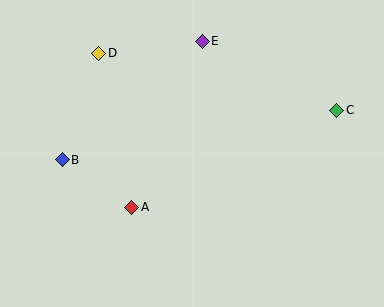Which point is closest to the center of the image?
Point A at (132, 207) is closest to the center.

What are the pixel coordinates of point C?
Point C is at (337, 110).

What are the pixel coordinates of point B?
Point B is at (62, 160).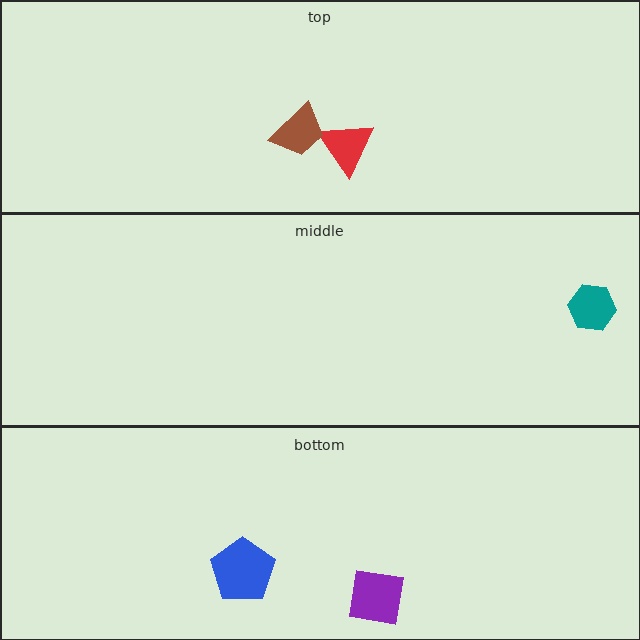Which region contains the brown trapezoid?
The top region.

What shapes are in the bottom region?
The purple square, the blue pentagon.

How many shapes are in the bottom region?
2.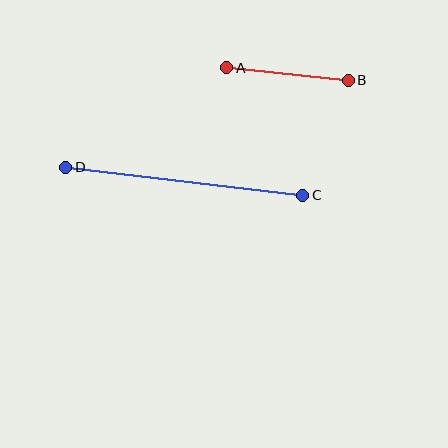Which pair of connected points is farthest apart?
Points C and D are farthest apart.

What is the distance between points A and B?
The distance is approximately 122 pixels.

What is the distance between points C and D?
The distance is approximately 238 pixels.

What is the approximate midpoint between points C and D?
The midpoint is at approximately (184, 181) pixels.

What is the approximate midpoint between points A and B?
The midpoint is at approximately (287, 74) pixels.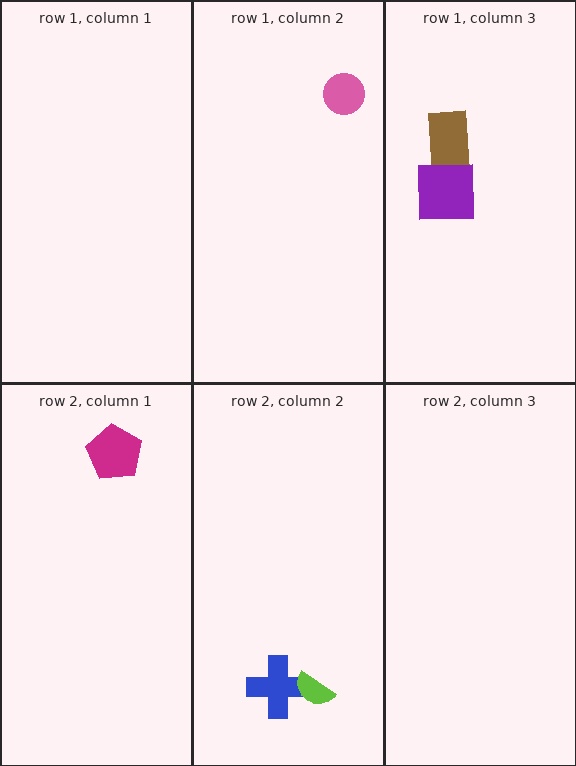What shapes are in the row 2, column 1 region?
The magenta pentagon.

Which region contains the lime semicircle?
The row 2, column 2 region.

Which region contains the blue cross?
The row 2, column 2 region.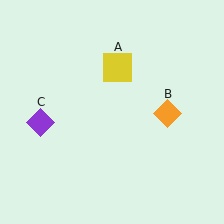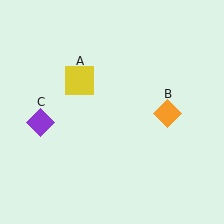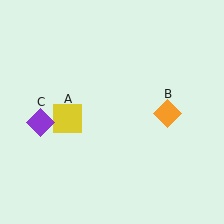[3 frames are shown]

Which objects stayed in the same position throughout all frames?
Orange diamond (object B) and purple diamond (object C) remained stationary.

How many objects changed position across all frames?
1 object changed position: yellow square (object A).